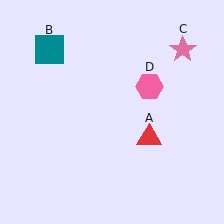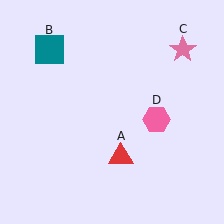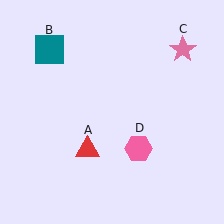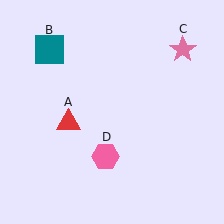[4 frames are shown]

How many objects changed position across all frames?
2 objects changed position: red triangle (object A), pink hexagon (object D).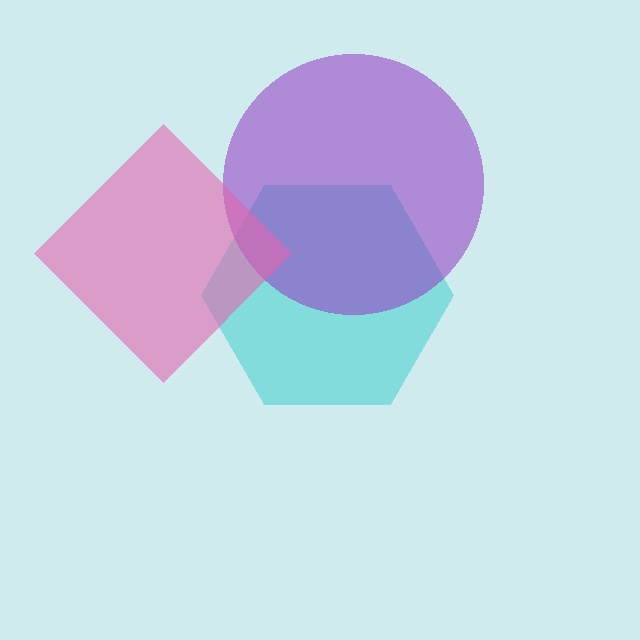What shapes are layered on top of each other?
The layered shapes are: a cyan hexagon, a purple circle, a pink diamond.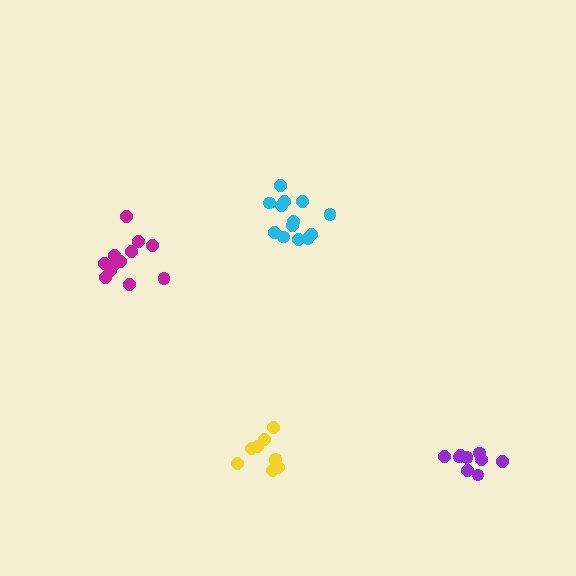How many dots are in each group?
Group 1: 12 dots, Group 2: 13 dots, Group 3: 9 dots, Group 4: 9 dots (43 total).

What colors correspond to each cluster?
The clusters are colored: magenta, cyan, yellow, purple.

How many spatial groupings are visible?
There are 4 spatial groupings.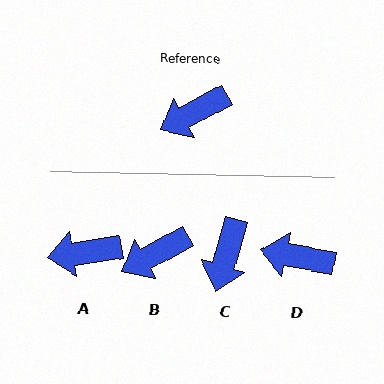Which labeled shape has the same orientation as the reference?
B.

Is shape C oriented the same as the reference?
No, it is off by about 45 degrees.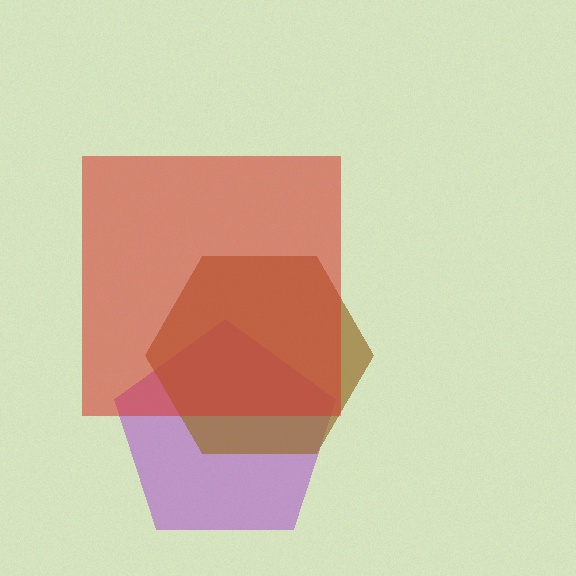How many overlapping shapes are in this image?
There are 3 overlapping shapes in the image.